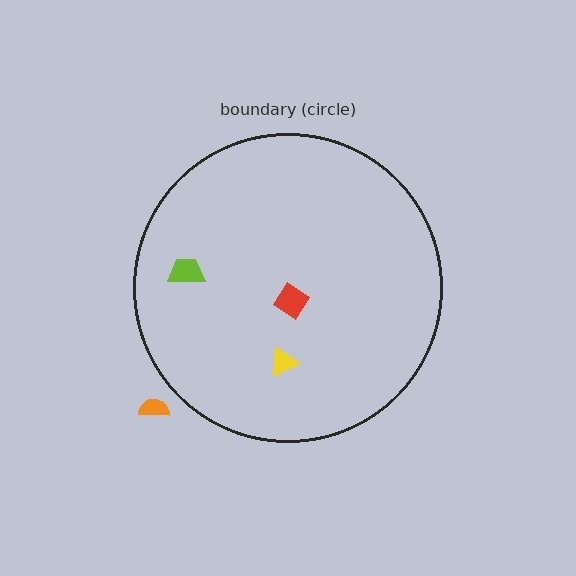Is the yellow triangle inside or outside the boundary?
Inside.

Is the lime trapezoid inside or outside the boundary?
Inside.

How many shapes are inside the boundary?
3 inside, 1 outside.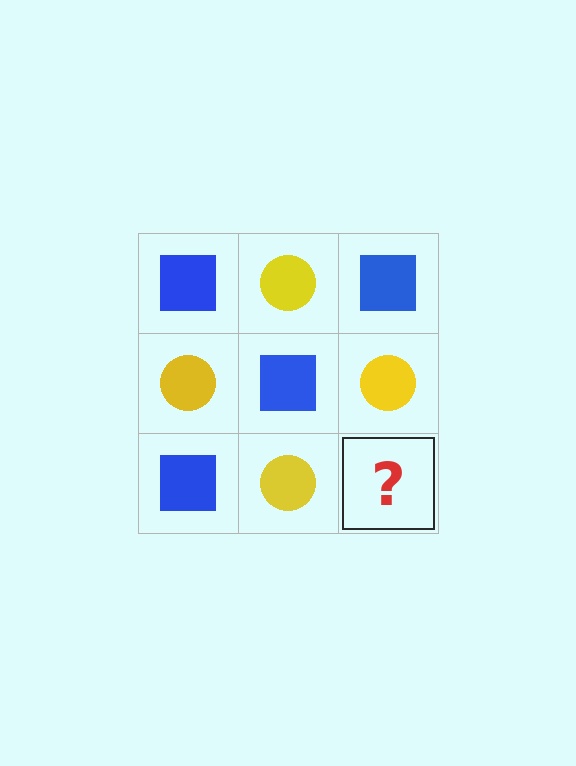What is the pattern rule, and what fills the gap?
The rule is that it alternates blue square and yellow circle in a checkerboard pattern. The gap should be filled with a blue square.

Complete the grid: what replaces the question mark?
The question mark should be replaced with a blue square.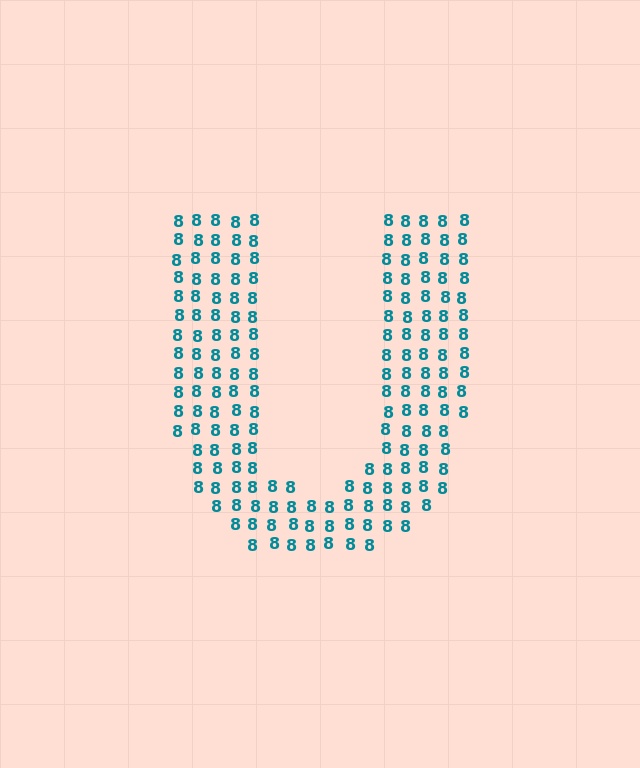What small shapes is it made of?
It is made of small digit 8's.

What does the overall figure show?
The overall figure shows the letter U.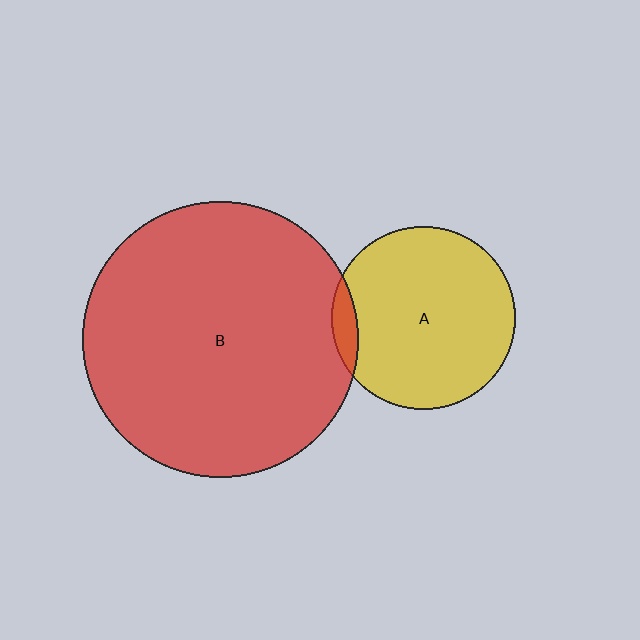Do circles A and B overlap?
Yes.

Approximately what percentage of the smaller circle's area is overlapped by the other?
Approximately 5%.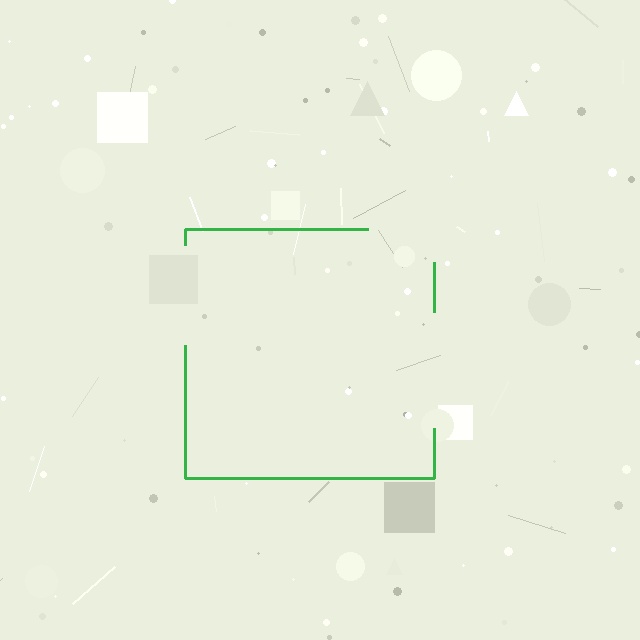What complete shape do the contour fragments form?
The contour fragments form a square.